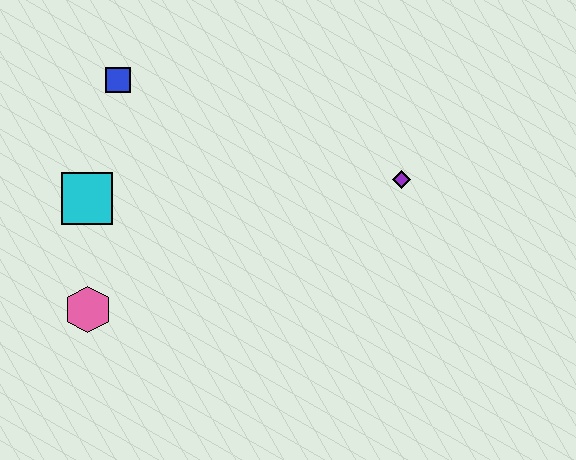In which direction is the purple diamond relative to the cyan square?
The purple diamond is to the right of the cyan square.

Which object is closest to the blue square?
The cyan square is closest to the blue square.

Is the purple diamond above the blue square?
No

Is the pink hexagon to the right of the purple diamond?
No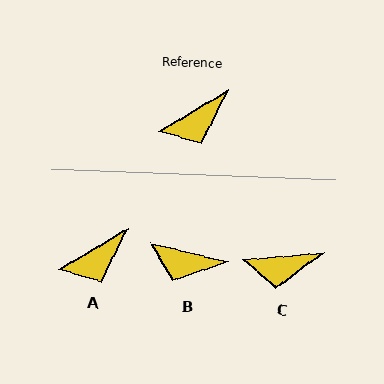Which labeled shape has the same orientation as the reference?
A.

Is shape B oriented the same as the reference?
No, it is off by about 44 degrees.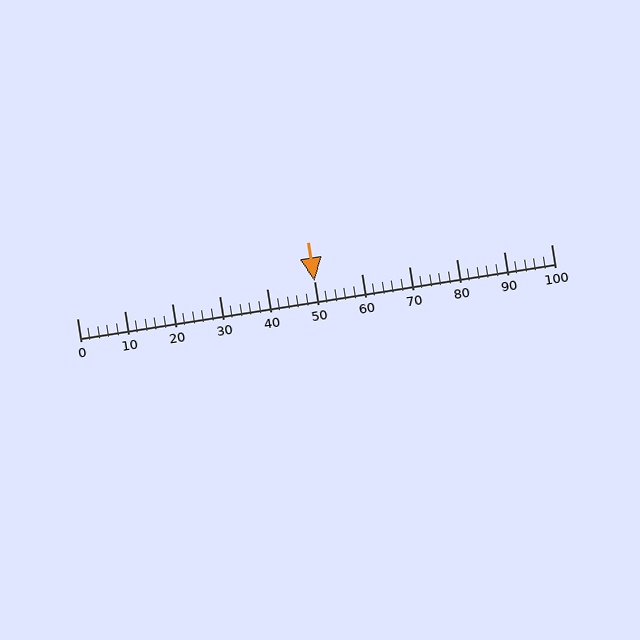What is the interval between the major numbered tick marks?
The major tick marks are spaced 10 units apart.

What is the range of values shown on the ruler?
The ruler shows values from 0 to 100.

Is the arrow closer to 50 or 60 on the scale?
The arrow is closer to 50.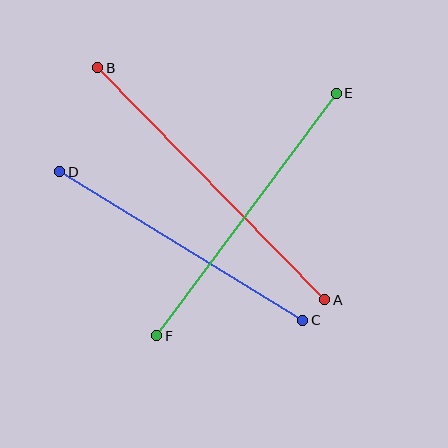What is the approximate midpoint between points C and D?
The midpoint is at approximately (181, 246) pixels.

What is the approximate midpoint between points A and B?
The midpoint is at approximately (211, 184) pixels.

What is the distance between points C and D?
The distance is approximately 285 pixels.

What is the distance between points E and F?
The distance is approximately 302 pixels.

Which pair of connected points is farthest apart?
Points A and B are farthest apart.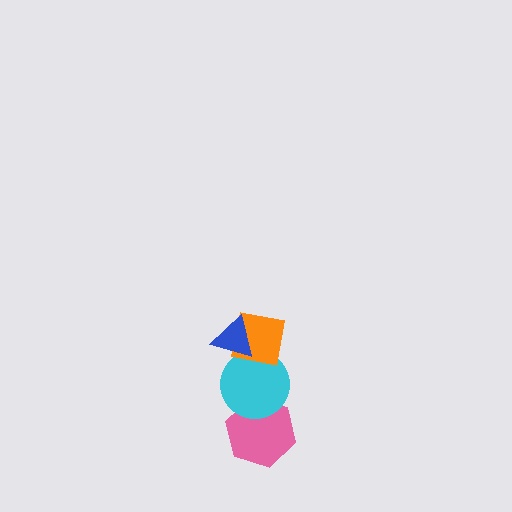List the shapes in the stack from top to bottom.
From top to bottom: the blue triangle, the orange square, the cyan circle, the pink hexagon.